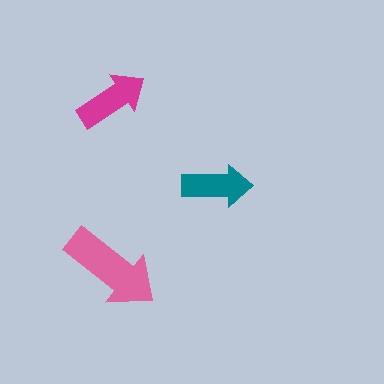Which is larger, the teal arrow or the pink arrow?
The pink one.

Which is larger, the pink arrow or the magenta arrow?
The pink one.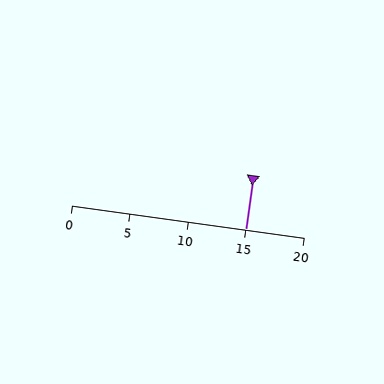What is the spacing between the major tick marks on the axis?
The major ticks are spaced 5 apart.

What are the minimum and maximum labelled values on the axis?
The axis runs from 0 to 20.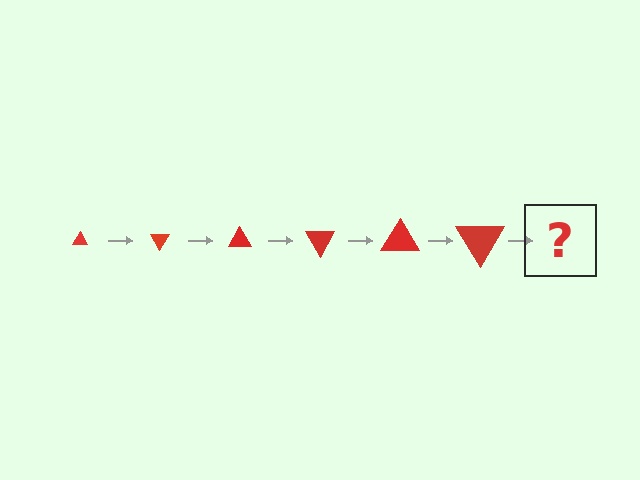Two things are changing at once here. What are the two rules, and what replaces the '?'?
The two rules are that the triangle grows larger each step and it rotates 60 degrees each step. The '?' should be a triangle, larger than the previous one and rotated 360 degrees from the start.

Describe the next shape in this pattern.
It should be a triangle, larger than the previous one and rotated 360 degrees from the start.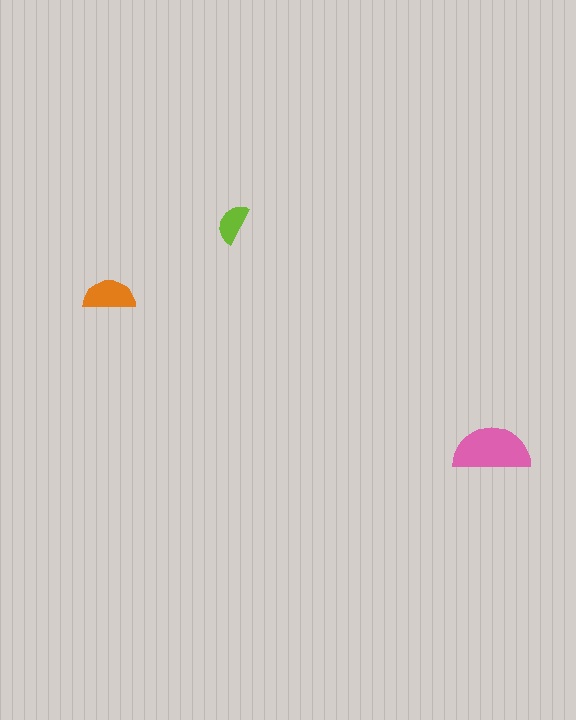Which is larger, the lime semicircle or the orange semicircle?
The orange one.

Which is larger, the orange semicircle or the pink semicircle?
The pink one.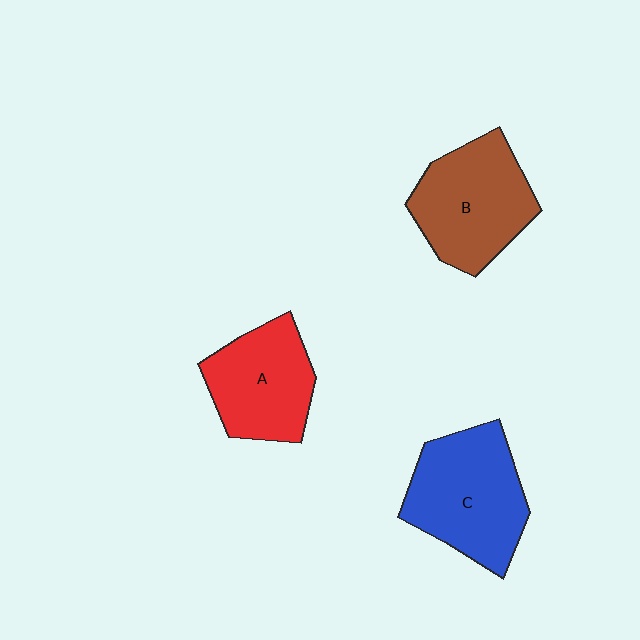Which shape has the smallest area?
Shape A (red).